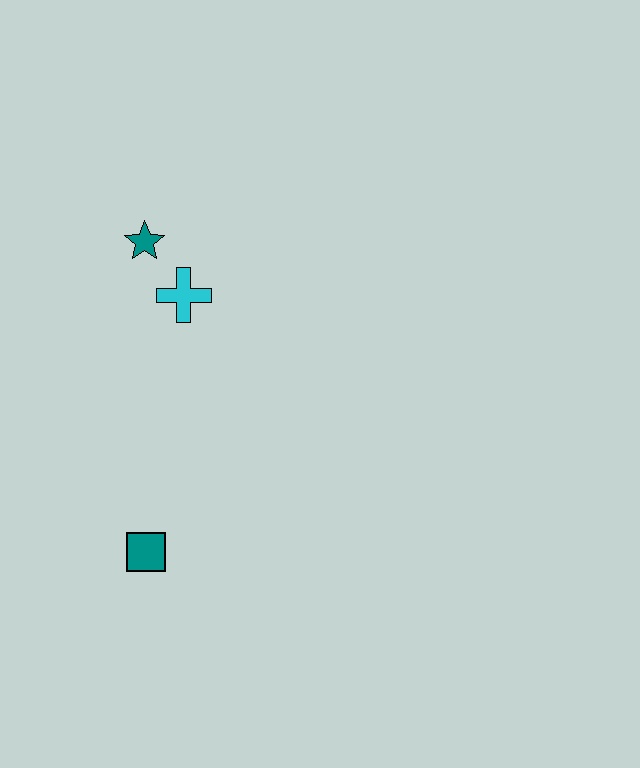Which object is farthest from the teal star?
The teal square is farthest from the teal star.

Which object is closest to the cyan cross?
The teal star is closest to the cyan cross.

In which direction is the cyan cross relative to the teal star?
The cyan cross is below the teal star.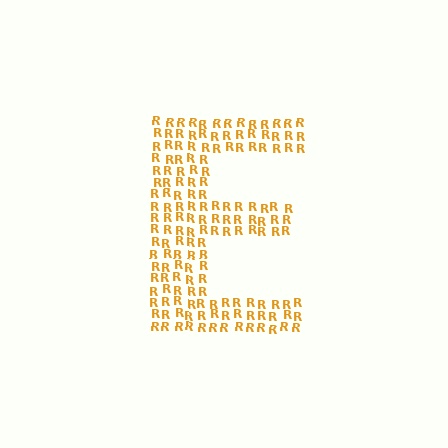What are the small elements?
The small elements are letter R's.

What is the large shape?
The large shape is the letter E.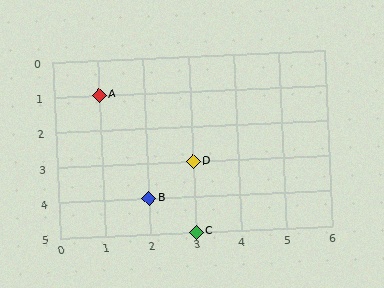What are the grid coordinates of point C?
Point C is at grid coordinates (3, 5).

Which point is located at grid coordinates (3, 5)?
Point C is at (3, 5).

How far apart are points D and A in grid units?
Points D and A are 2 columns and 2 rows apart (about 2.8 grid units diagonally).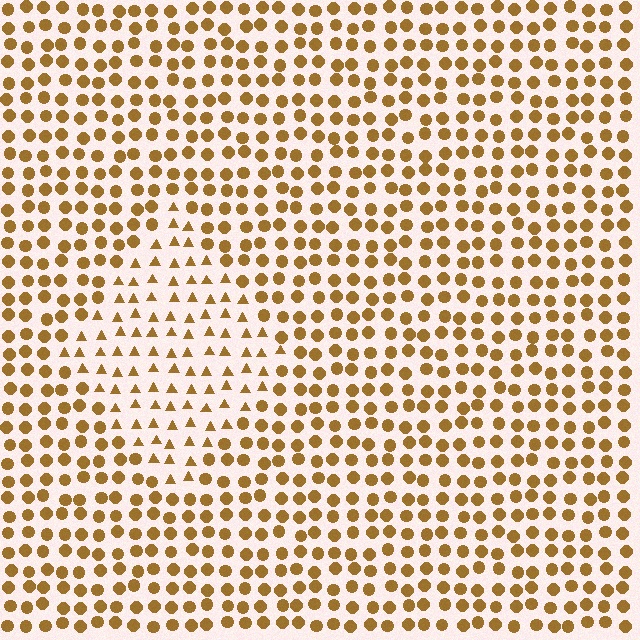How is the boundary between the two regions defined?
The boundary is defined by a change in element shape: triangles inside vs. circles outside. All elements share the same color and spacing.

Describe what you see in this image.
The image is filled with small brown elements arranged in a uniform grid. A diamond-shaped region contains triangles, while the surrounding area contains circles. The boundary is defined purely by the change in element shape.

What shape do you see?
I see a diamond.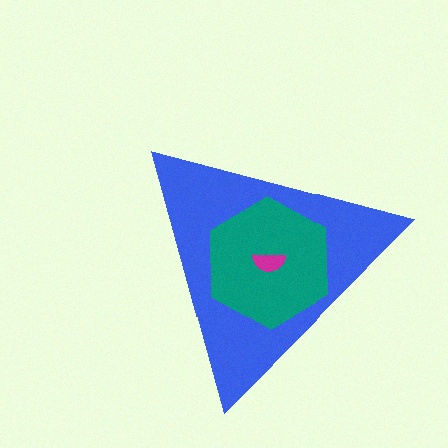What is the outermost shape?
The blue triangle.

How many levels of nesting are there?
3.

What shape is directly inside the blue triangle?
The teal hexagon.